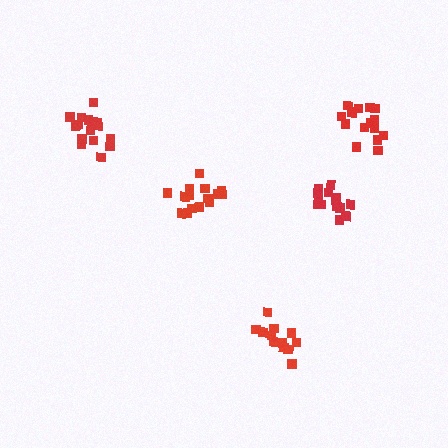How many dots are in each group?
Group 1: 17 dots, Group 2: 17 dots, Group 3: 13 dots, Group 4: 17 dots, Group 5: 17 dots (81 total).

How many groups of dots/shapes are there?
There are 5 groups.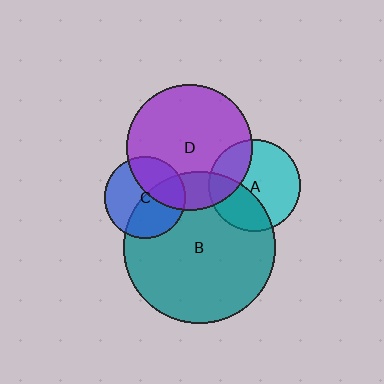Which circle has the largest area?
Circle B (teal).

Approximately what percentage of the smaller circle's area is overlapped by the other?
Approximately 50%.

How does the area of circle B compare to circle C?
Approximately 3.4 times.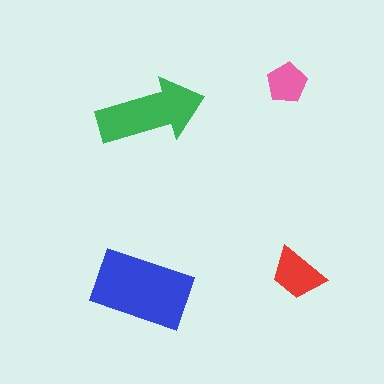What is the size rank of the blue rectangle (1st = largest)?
1st.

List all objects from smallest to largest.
The pink pentagon, the red trapezoid, the green arrow, the blue rectangle.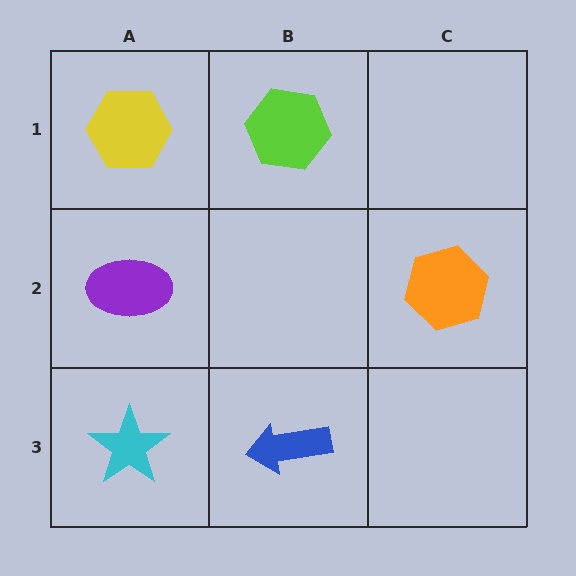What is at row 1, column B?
A lime hexagon.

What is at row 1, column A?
A yellow hexagon.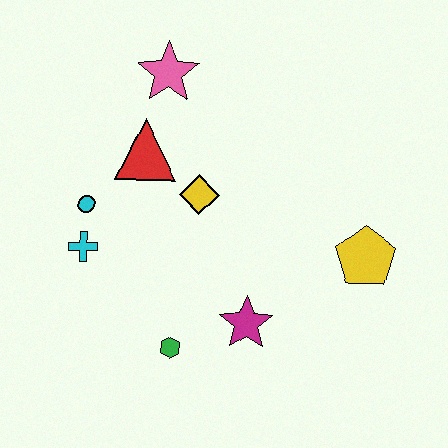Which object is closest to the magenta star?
The green hexagon is closest to the magenta star.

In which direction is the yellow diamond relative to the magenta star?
The yellow diamond is above the magenta star.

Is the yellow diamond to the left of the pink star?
No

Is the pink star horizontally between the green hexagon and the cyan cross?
Yes